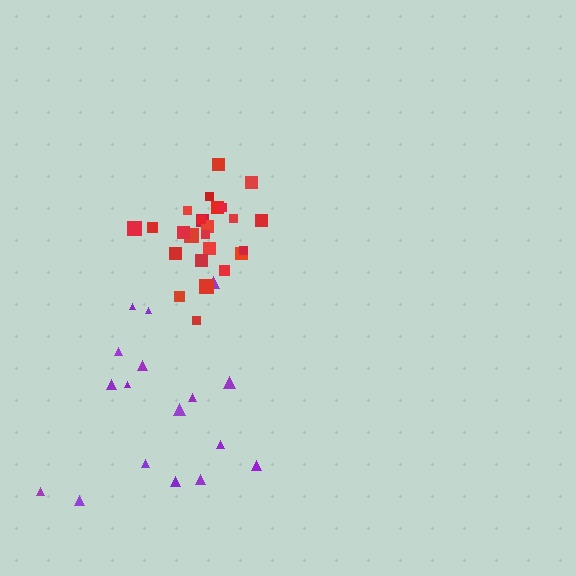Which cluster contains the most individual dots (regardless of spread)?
Red (25).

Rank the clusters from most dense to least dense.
red, purple.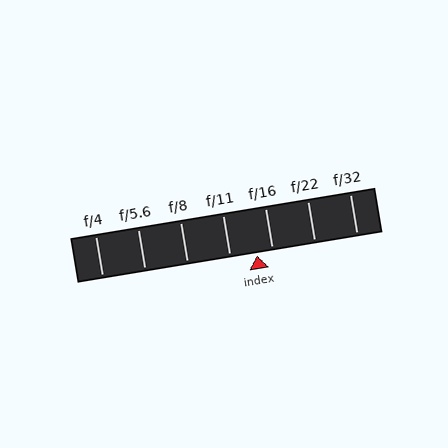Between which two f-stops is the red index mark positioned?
The index mark is between f/11 and f/16.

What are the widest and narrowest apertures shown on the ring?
The widest aperture shown is f/4 and the narrowest is f/32.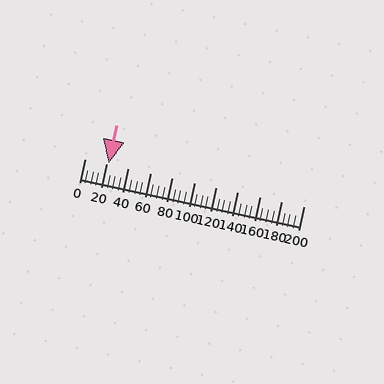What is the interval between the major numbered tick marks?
The major tick marks are spaced 20 units apart.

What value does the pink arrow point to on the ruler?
The pink arrow points to approximately 22.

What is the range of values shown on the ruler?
The ruler shows values from 0 to 200.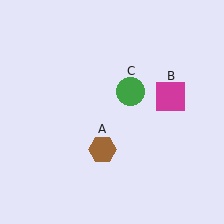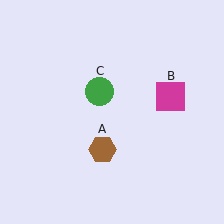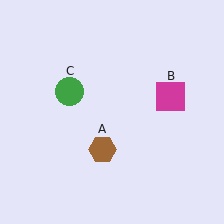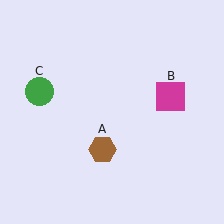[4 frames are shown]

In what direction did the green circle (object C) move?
The green circle (object C) moved left.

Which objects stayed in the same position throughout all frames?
Brown hexagon (object A) and magenta square (object B) remained stationary.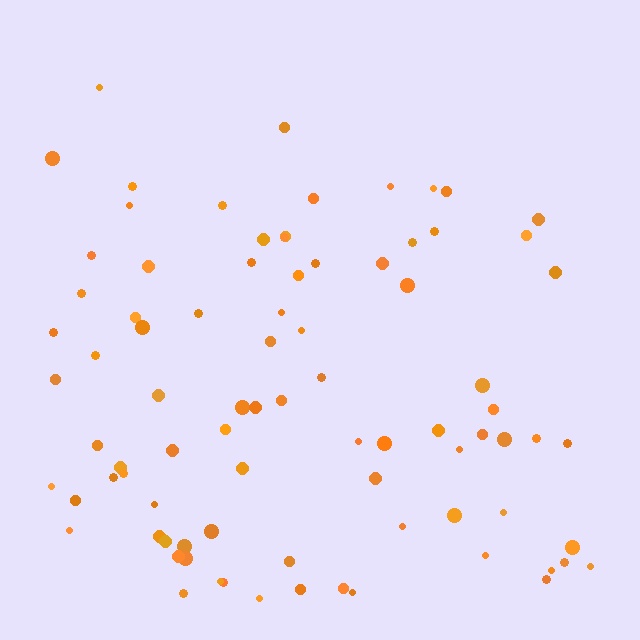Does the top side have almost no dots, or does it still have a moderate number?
Still a moderate number, just noticeably fewer than the bottom.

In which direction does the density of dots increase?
From top to bottom, with the bottom side densest.